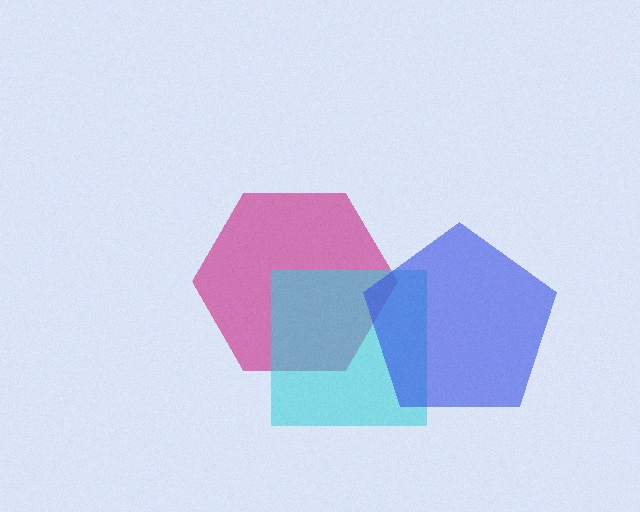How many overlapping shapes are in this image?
There are 3 overlapping shapes in the image.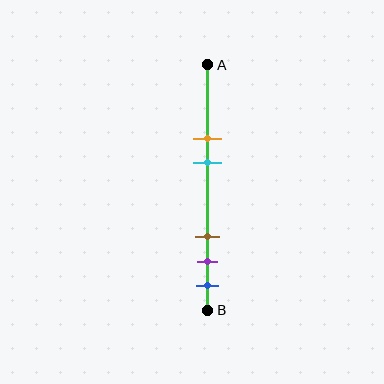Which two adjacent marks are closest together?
The purple and blue marks are the closest adjacent pair.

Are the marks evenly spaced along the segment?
No, the marks are not evenly spaced.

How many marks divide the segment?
There are 5 marks dividing the segment.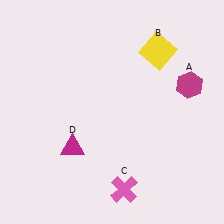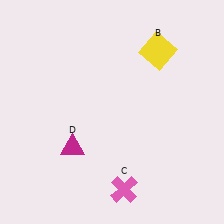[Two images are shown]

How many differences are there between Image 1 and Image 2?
There is 1 difference between the two images.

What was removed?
The magenta hexagon (A) was removed in Image 2.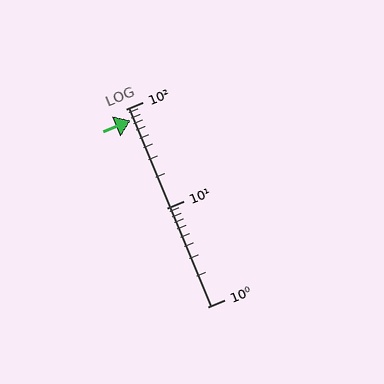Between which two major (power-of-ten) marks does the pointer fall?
The pointer is between 10 and 100.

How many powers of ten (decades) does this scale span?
The scale spans 2 decades, from 1 to 100.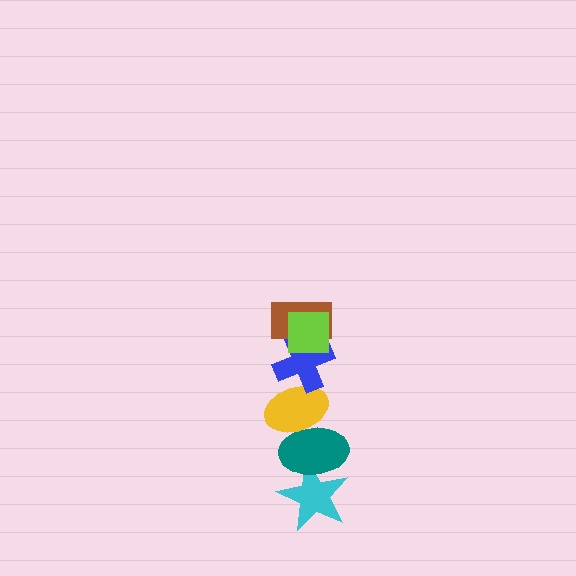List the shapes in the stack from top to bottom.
From top to bottom: the lime square, the brown rectangle, the blue cross, the yellow ellipse, the teal ellipse, the cyan star.